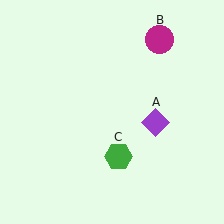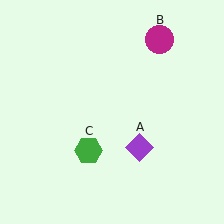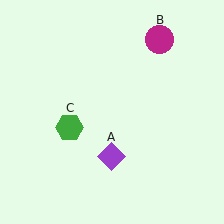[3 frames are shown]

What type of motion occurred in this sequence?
The purple diamond (object A), green hexagon (object C) rotated clockwise around the center of the scene.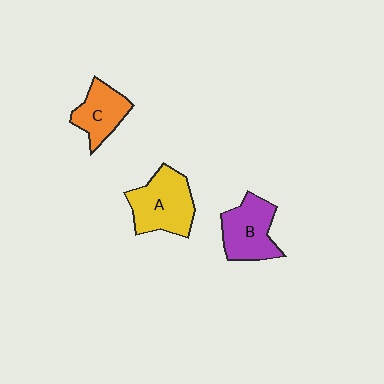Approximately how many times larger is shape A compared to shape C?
Approximately 1.5 times.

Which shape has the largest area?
Shape A (yellow).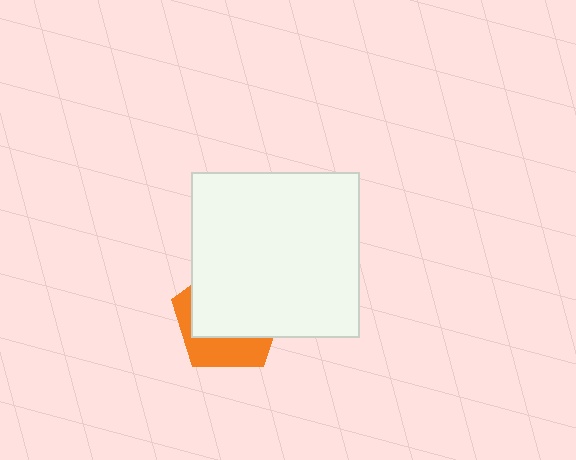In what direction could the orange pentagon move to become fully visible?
The orange pentagon could move toward the lower-left. That would shift it out from behind the white rectangle entirely.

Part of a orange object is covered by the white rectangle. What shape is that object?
It is a pentagon.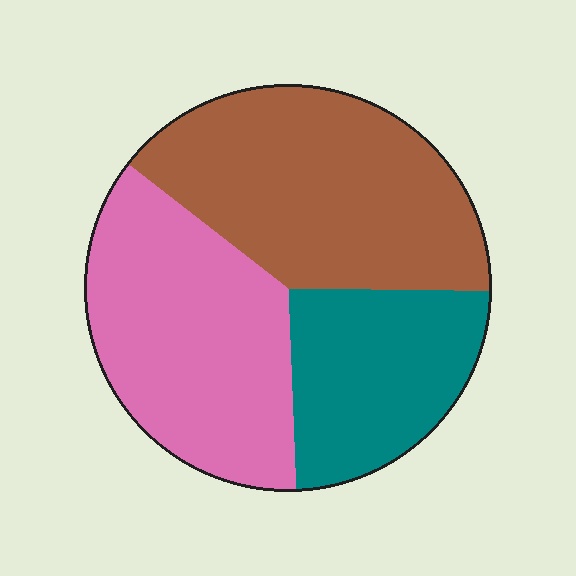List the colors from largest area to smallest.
From largest to smallest: brown, pink, teal.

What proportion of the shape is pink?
Pink takes up between a third and a half of the shape.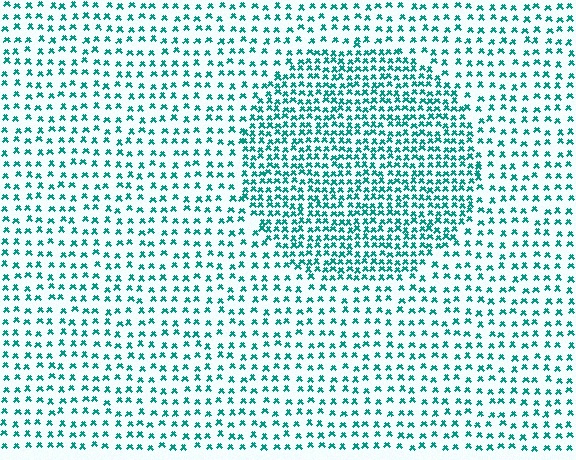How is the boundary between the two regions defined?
The boundary is defined by a change in element density (approximately 2.0x ratio). All elements are the same color, size, and shape.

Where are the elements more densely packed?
The elements are more densely packed inside the circle boundary.